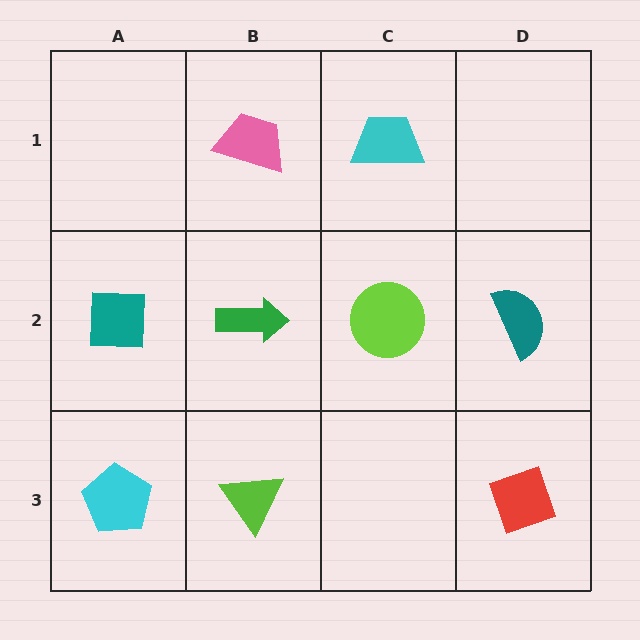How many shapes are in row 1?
2 shapes.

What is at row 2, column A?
A teal square.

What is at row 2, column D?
A teal semicircle.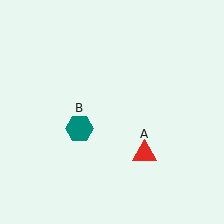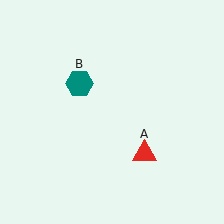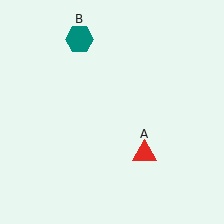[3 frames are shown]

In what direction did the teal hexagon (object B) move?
The teal hexagon (object B) moved up.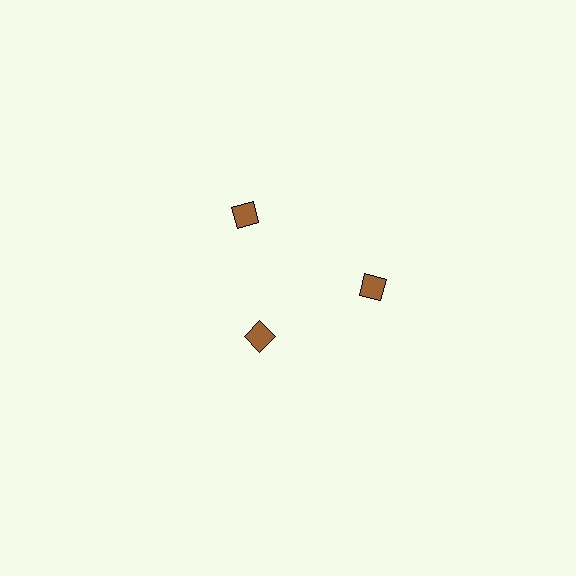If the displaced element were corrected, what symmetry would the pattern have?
It would have 3-fold rotational symmetry — the pattern would map onto itself every 120 degrees.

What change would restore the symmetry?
The symmetry would be restored by moving it outward, back onto the ring so that all 3 diamonds sit at equal angles and equal distance from the center.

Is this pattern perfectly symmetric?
No. The 3 brown diamonds are arranged in a ring, but one element near the 7 o'clock position is pulled inward toward the center, breaking the 3-fold rotational symmetry.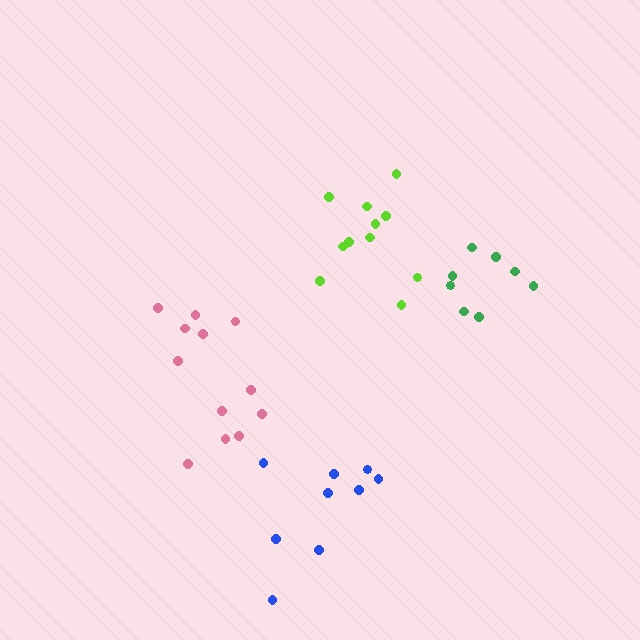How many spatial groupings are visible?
There are 4 spatial groupings.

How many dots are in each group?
Group 1: 8 dots, Group 2: 9 dots, Group 3: 11 dots, Group 4: 12 dots (40 total).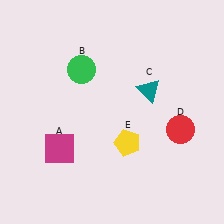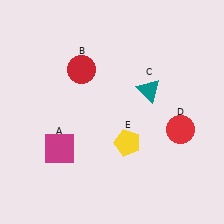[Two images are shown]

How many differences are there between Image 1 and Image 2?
There is 1 difference between the two images.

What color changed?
The circle (B) changed from green in Image 1 to red in Image 2.